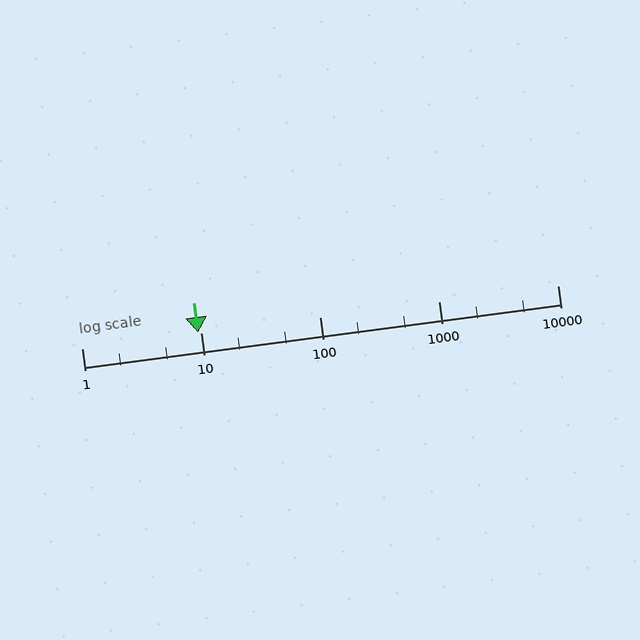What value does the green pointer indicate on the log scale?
The pointer indicates approximately 9.6.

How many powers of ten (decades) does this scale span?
The scale spans 4 decades, from 1 to 10000.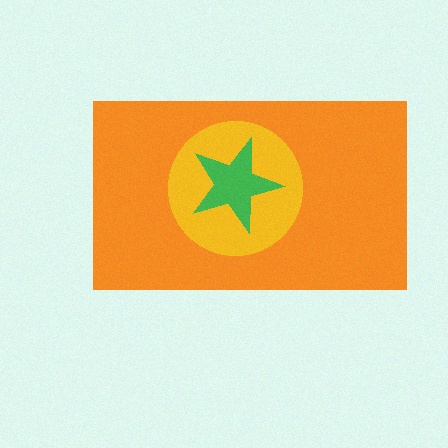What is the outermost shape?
The orange rectangle.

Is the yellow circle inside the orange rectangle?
Yes.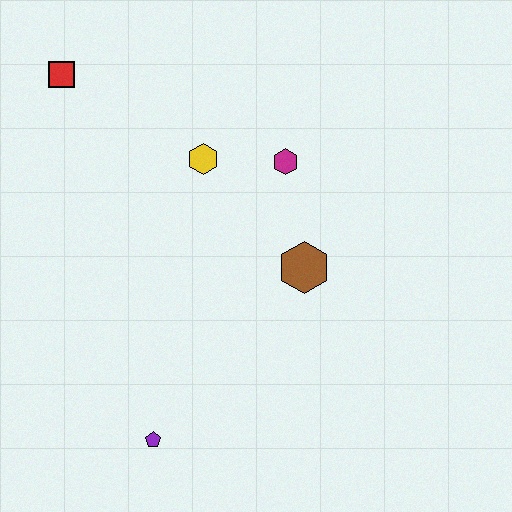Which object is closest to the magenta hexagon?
The yellow hexagon is closest to the magenta hexagon.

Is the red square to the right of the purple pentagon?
No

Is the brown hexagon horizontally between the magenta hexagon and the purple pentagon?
No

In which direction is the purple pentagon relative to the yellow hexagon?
The purple pentagon is below the yellow hexagon.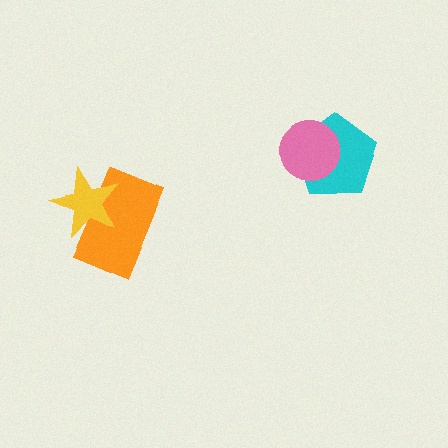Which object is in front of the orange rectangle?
The yellow star is in front of the orange rectangle.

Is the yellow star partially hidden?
No, no other shape covers it.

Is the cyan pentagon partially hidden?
Yes, it is partially covered by another shape.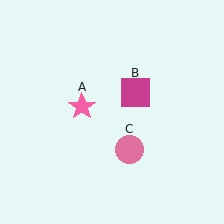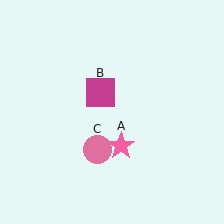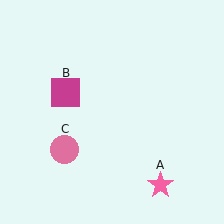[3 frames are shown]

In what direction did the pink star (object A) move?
The pink star (object A) moved down and to the right.